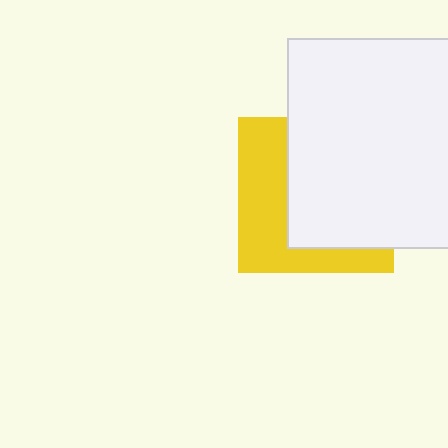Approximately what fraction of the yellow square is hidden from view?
Roughly 57% of the yellow square is hidden behind the white square.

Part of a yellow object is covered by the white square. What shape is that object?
It is a square.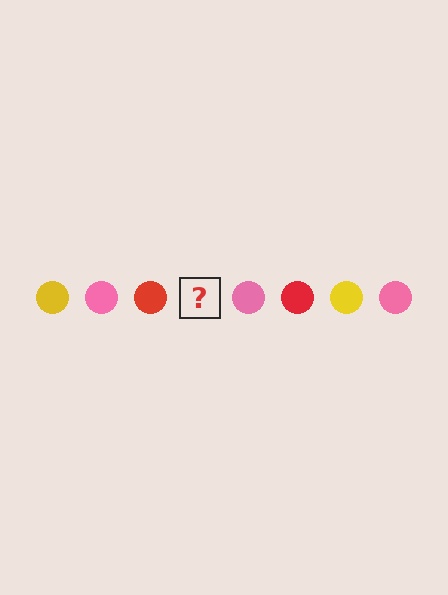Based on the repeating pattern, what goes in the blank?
The blank should be a yellow circle.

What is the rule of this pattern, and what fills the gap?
The rule is that the pattern cycles through yellow, pink, red circles. The gap should be filled with a yellow circle.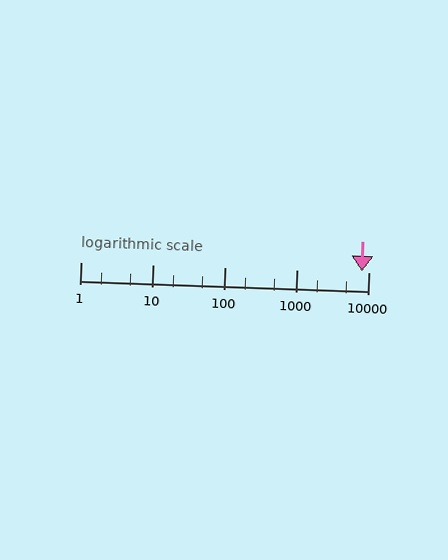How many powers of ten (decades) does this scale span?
The scale spans 4 decades, from 1 to 10000.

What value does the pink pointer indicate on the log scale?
The pointer indicates approximately 8000.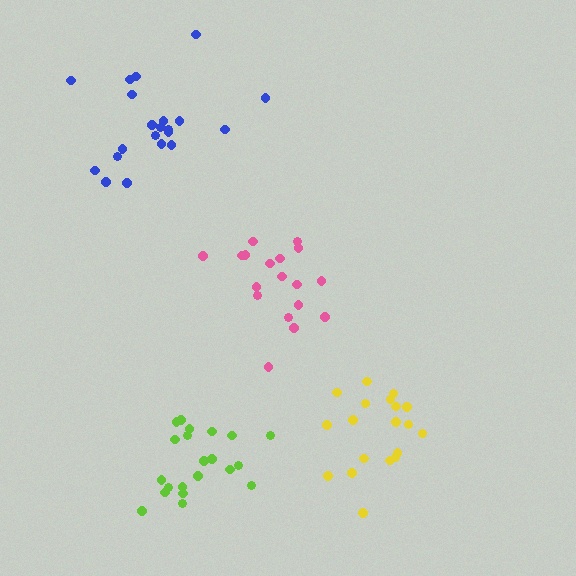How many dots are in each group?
Group 1: 18 dots, Group 2: 19 dots, Group 3: 21 dots, Group 4: 21 dots (79 total).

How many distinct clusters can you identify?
There are 4 distinct clusters.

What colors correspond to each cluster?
The clusters are colored: pink, yellow, blue, lime.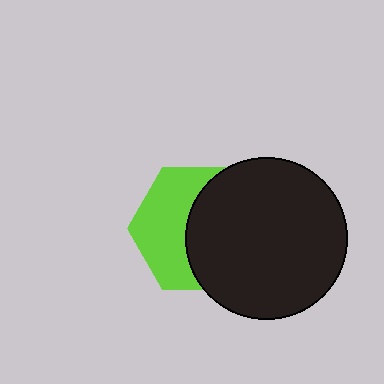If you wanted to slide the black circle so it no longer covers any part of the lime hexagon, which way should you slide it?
Slide it right — that is the most direct way to separate the two shapes.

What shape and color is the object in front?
The object in front is a black circle.